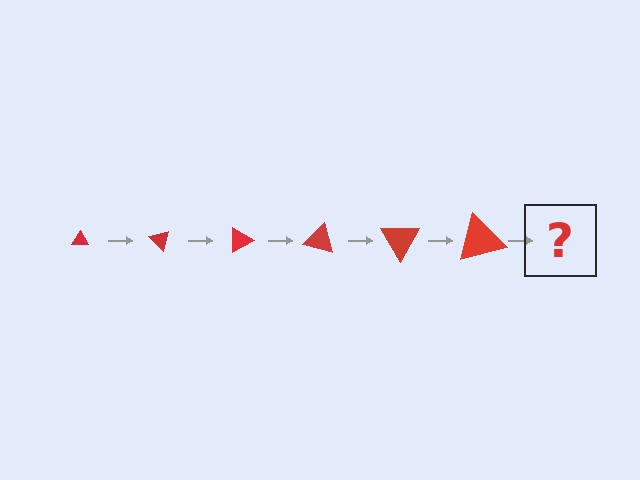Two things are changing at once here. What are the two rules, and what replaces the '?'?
The two rules are that the triangle grows larger each step and it rotates 45 degrees each step. The '?' should be a triangle, larger than the previous one and rotated 270 degrees from the start.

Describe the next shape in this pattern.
It should be a triangle, larger than the previous one and rotated 270 degrees from the start.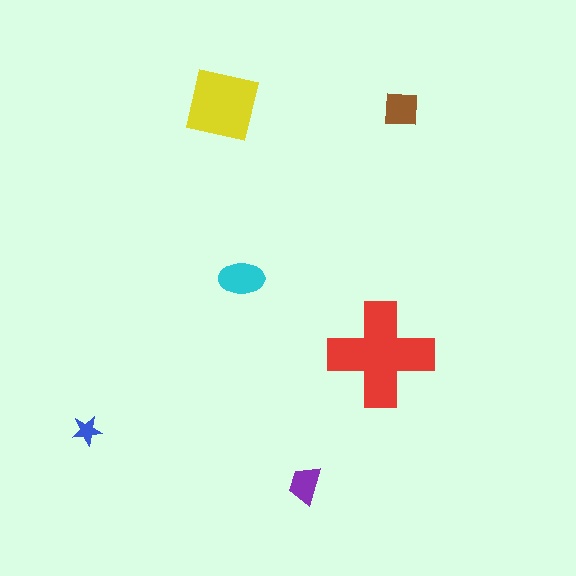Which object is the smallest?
The blue star.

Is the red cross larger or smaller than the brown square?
Larger.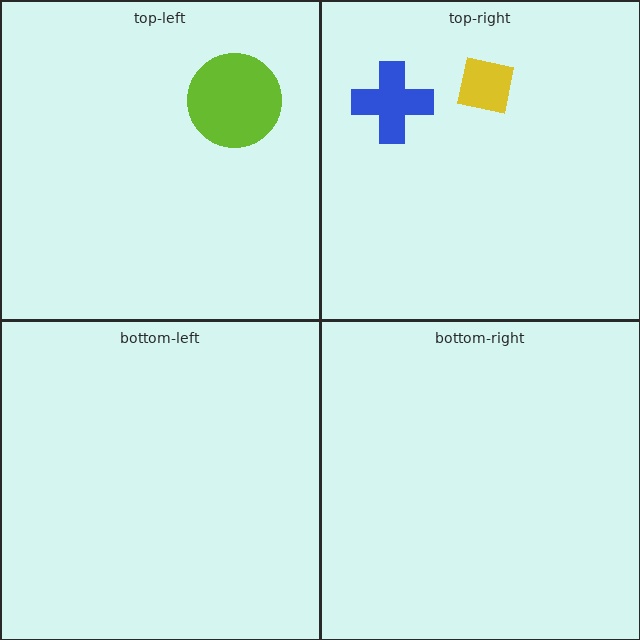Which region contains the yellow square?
The top-right region.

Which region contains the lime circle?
The top-left region.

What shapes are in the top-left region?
The lime circle.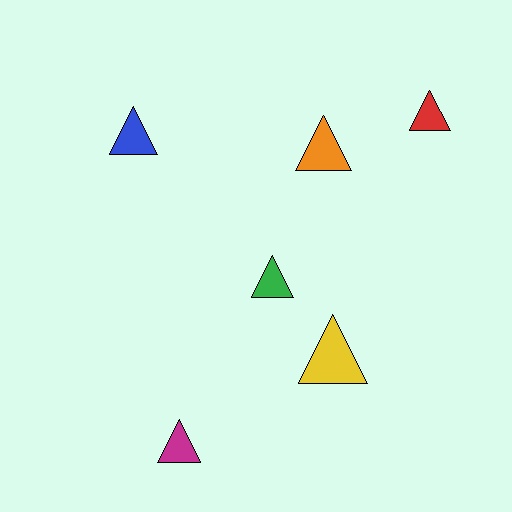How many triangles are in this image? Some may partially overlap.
There are 6 triangles.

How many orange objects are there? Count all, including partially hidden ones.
There is 1 orange object.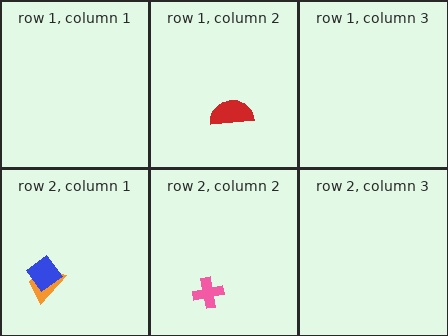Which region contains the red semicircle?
The row 1, column 2 region.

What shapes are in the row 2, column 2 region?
The pink cross.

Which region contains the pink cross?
The row 2, column 2 region.